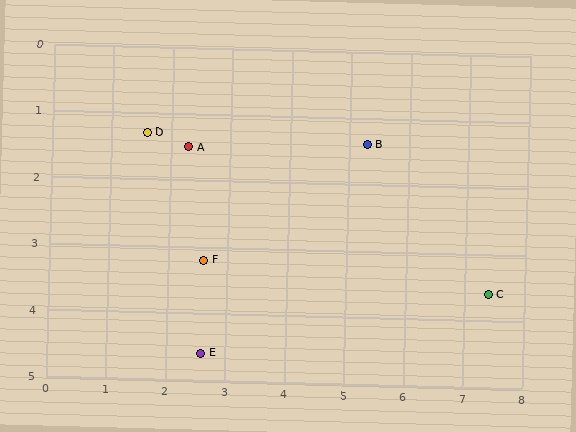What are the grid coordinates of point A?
Point A is at approximately (2.3, 1.5).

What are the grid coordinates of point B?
Point B is at approximately (5.3, 1.4).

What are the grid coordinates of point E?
Point E is at approximately (2.6, 4.6).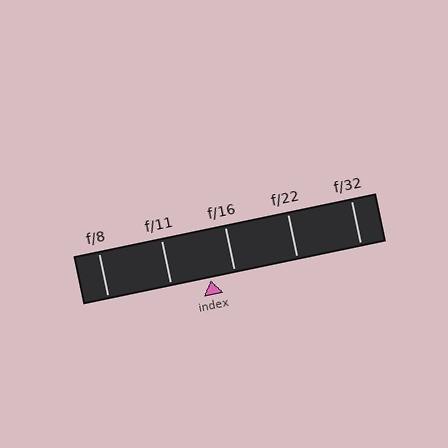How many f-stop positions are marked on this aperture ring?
There are 5 f-stop positions marked.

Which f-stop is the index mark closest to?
The index mark is closest to f/16.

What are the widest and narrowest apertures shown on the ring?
The widest aperture shown is f/8 and the narrowest is f/32.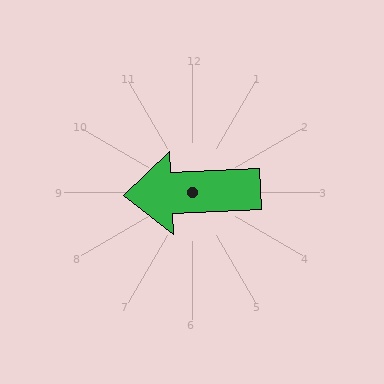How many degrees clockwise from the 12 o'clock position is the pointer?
Approximately 267 degrees.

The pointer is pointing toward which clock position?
Roughly 9 o'clock.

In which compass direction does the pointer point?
West.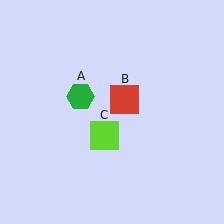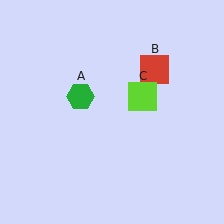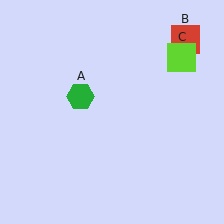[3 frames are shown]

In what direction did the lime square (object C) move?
The lime square (object C) moved up and to the right.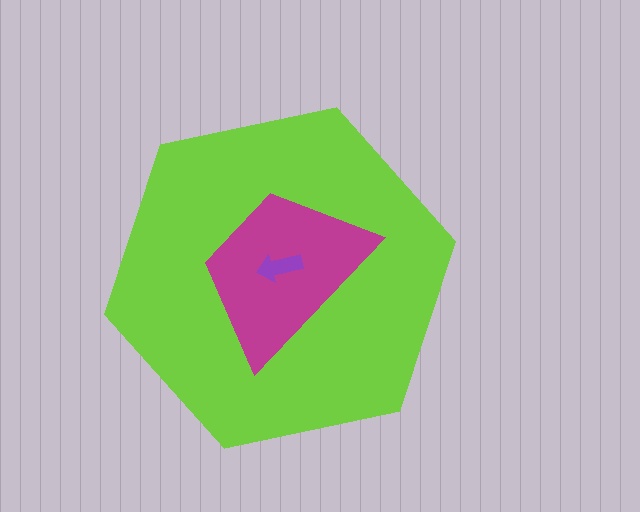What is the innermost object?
The purple arrow.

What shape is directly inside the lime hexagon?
The magenta trapezoid.